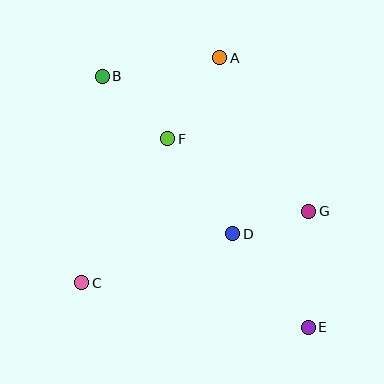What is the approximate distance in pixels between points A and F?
The distance between A and F is approximately 96 pixels.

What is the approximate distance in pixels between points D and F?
The distance between D and F is approximately 115 pixels.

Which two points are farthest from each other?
Points B and E are farthest from each other.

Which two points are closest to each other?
Points D and G are closest to each other.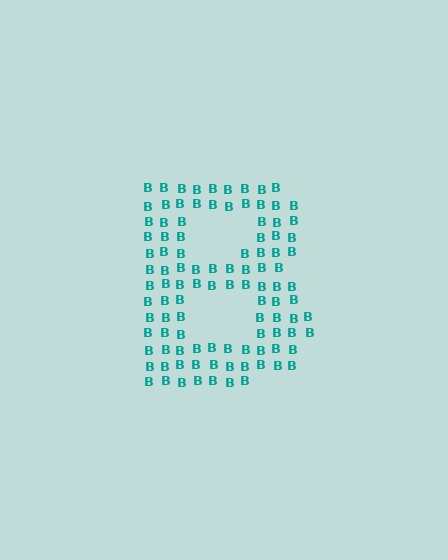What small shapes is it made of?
It is made of small letter B's.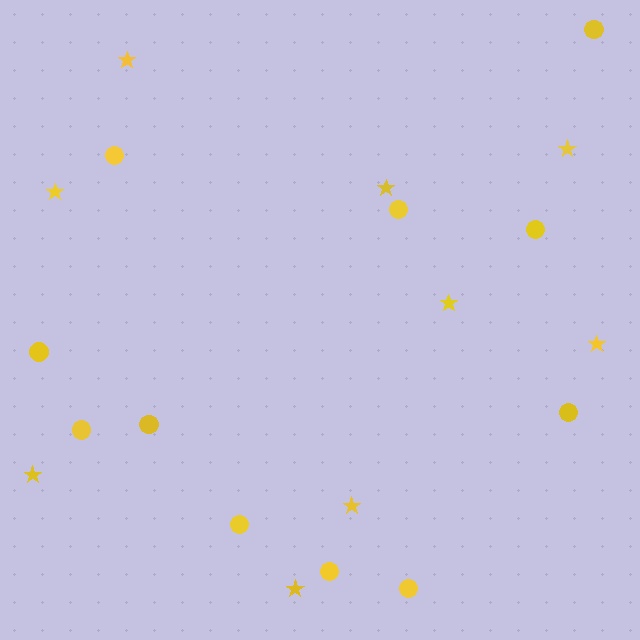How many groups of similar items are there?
There are 2 groups: one group of stars (9) and one group of circles (11).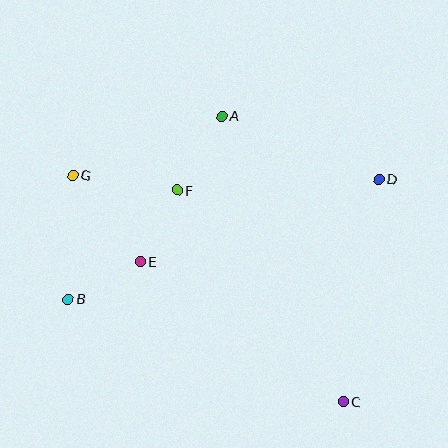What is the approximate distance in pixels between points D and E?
The distance between D and E is approximately 253 pixels.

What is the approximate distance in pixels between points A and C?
The distance between A and C is approximately 310 pixels.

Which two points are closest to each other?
Points E and F are closest to each other.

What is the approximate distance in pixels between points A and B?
The distance between A and B is approximately 239 pixels.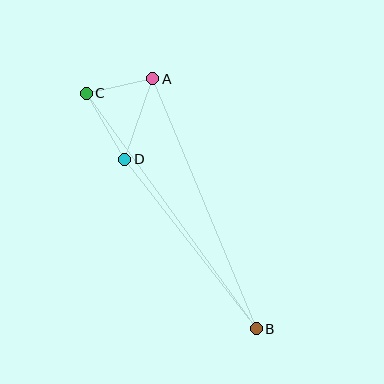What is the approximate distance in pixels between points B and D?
The distance between B and D is approximately 214 pixels.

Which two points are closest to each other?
Points A and C are closest to each other.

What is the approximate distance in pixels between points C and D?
The distance between C and D is approximately 77 pixels.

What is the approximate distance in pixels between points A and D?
The distance between A and D is approximately 85 pixels.